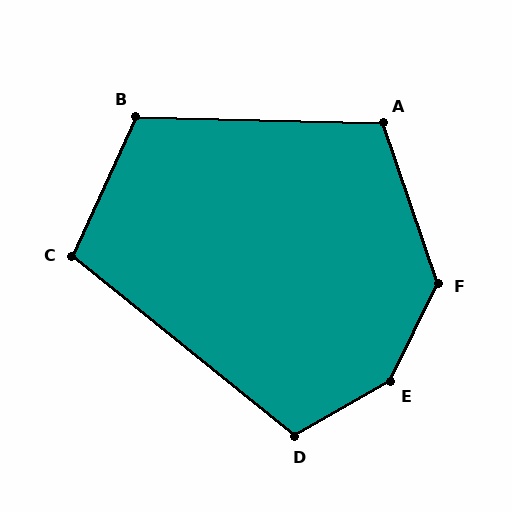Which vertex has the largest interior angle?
E, at approximately 145 degrees.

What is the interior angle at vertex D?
Approximately 112 degrees (obtuse).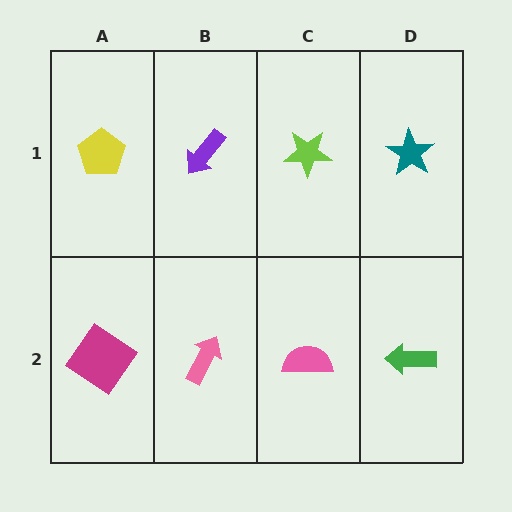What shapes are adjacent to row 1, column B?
A pink arrow (row 2, column B), a yellow pentagon (row 1, column A), a lime star (row 1, column C).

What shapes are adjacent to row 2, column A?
A yellow pentagon (row 1, column A), a pink arrow (row 2, column B).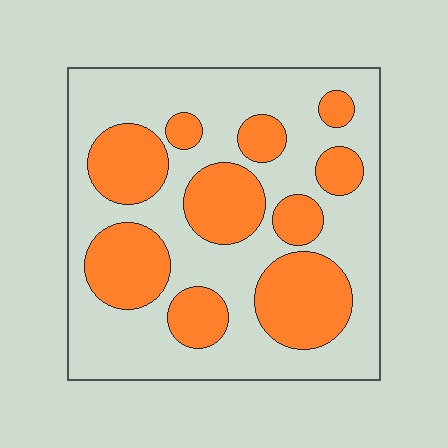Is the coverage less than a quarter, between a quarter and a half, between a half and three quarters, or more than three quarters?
Between a quarter and a half.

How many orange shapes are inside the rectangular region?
10.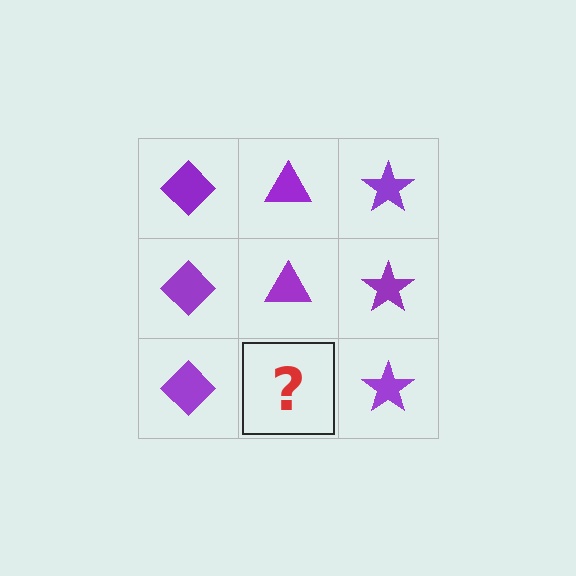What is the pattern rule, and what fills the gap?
The rule is that each column has a consistent shape. The gap should be filled with a purple triangle.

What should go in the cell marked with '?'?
The missing cell should contain a purple triangle.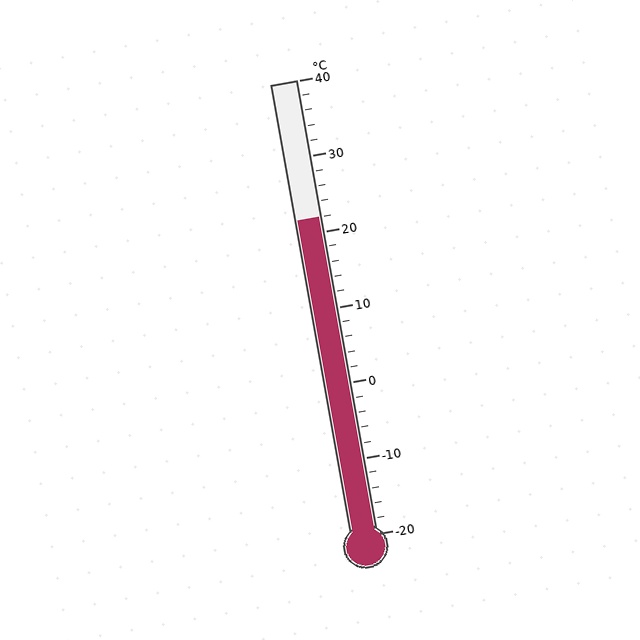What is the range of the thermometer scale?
The thermometer scale ranges from -20°C to 40°C.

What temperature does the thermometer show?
The thermometer shows approximately 22°C.